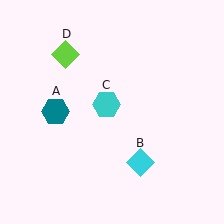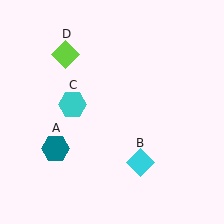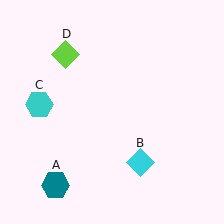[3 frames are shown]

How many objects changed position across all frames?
2 objects changed position: teal hexagon (object A), cyan hexagon (object C).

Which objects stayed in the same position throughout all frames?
Cyan diamond (object B) and lime diamond (object D) remained stationary.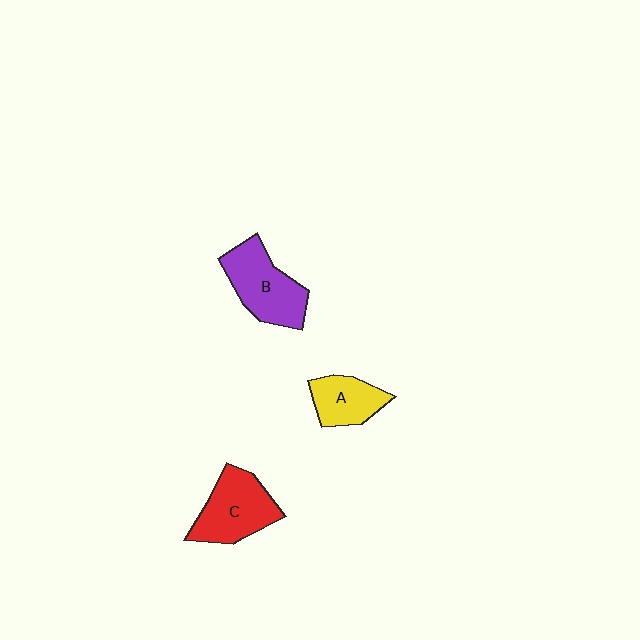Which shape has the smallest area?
Shape A (yellow).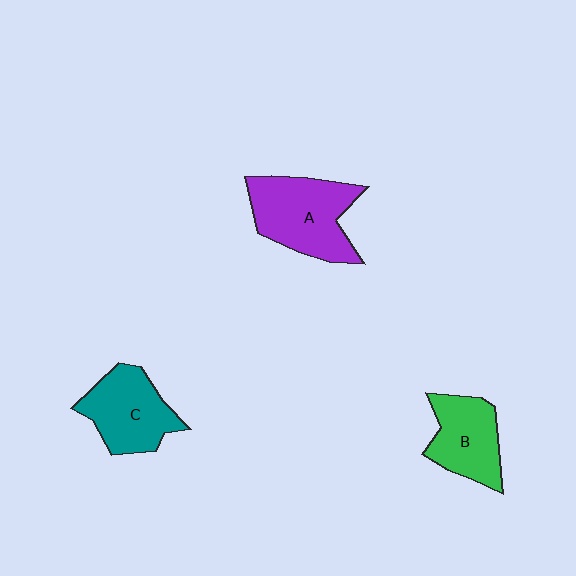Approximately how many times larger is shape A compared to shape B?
Approximately 1.4 times.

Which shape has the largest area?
Shape A (purple).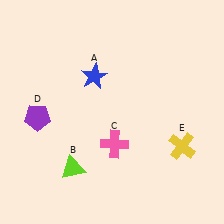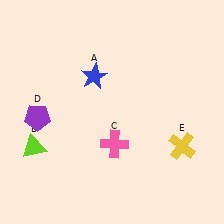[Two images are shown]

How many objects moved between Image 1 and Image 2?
1 object moved between the two images.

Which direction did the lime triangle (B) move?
The lime triangle (B) moved left.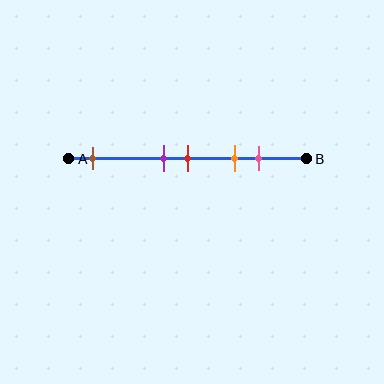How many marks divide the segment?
There are 5 marks dividing the segment.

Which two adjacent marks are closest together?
The purple and red marks are the closest adjacent pair.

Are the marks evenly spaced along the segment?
No, the marks are not evenly spaced.